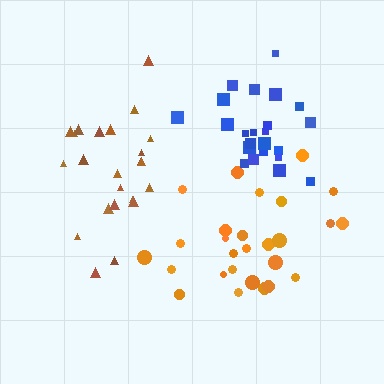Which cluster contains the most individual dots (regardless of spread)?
Orange (27).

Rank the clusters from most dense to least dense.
blue, orange, brown.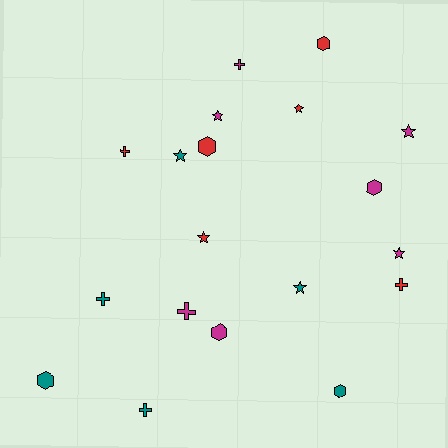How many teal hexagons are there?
There are 2 teal hexagons.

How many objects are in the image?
There are 19 objects.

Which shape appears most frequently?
Star, with 7 objects.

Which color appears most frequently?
Magenta, with 7 objects.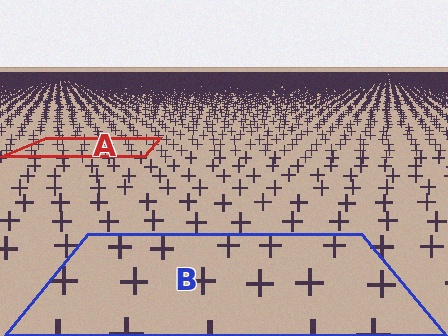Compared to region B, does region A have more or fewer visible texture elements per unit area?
Region A has more texture elements per unit area — they are packed more densely because it is farther away.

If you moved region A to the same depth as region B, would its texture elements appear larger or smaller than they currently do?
They would appear larger. At a closer depth, the same texture elements are projected at a bigger on-screen size.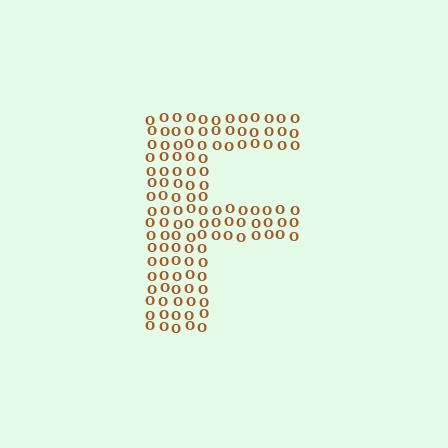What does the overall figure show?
The overall figure shows the letter F.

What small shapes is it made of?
It is made of small letter O's.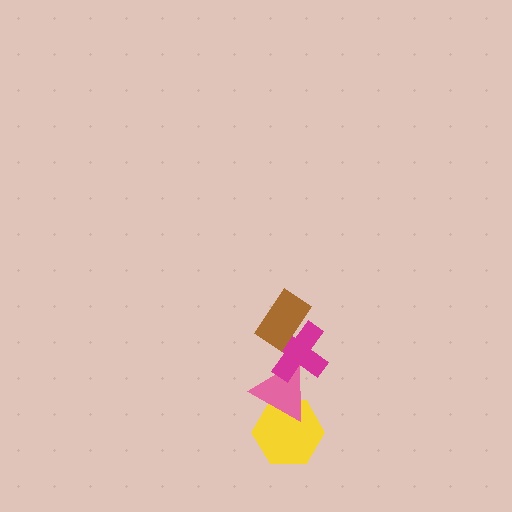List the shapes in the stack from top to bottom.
From top to bottom: the brown rectangle, the magenta cross, the pink triangle, the yellow hexagon.